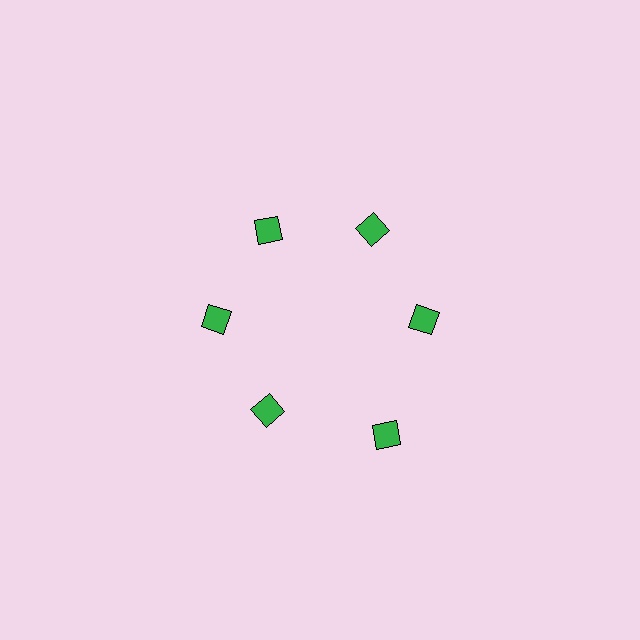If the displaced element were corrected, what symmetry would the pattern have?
It would have 6-fold rotational symmetry — the pattern would map onto itself every 60 degrees.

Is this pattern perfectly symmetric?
No. The 6 green squares are arranged in a ring, but one element near the 5 o'clock position is pushed outward from the center, breaking the 6-fold rotational symmetry.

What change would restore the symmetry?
The symmetry would be restored by moving it inward, back onto the ring so that all 6 squares sit at equal angles and equal distance from the center.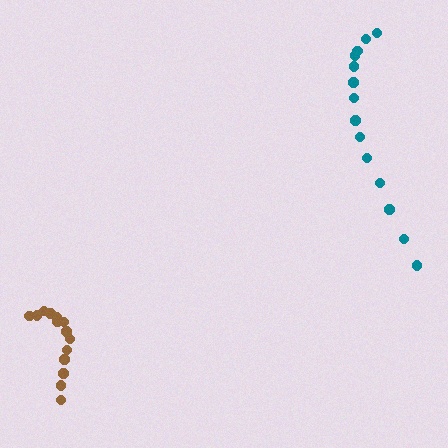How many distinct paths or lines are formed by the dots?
There are 2 distinct paths.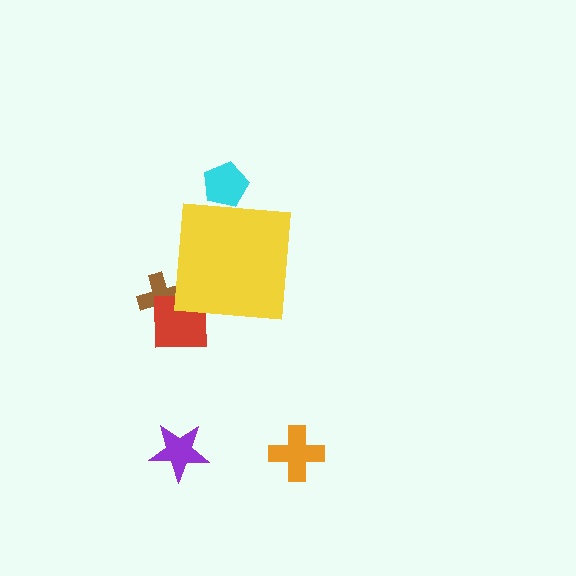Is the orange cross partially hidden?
No, the orange cross is fully visible.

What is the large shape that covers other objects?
A yellow square.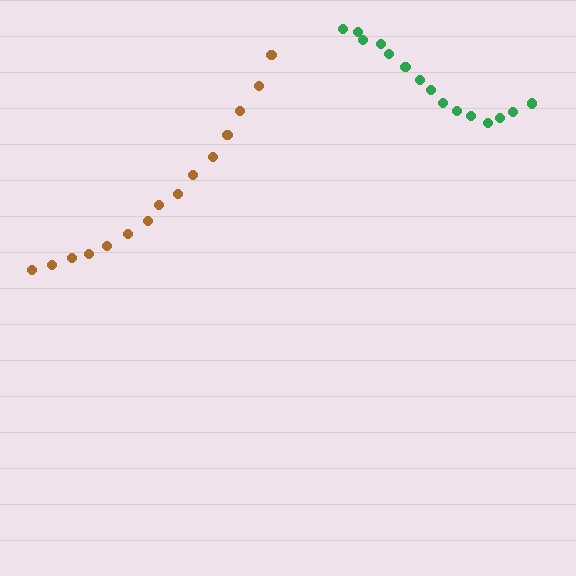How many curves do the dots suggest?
There are 2 distinct paths.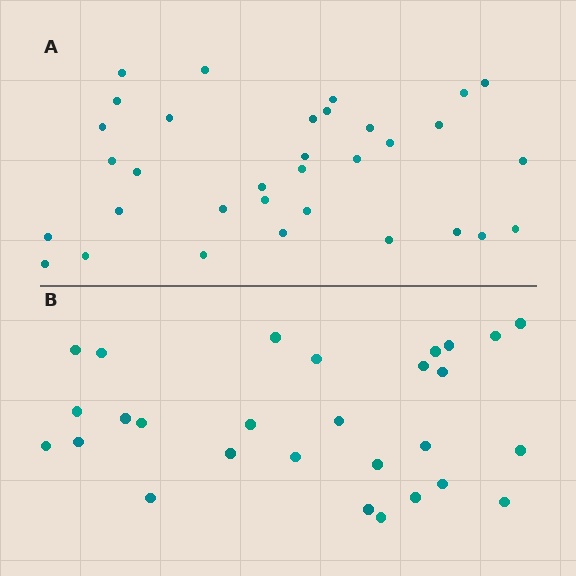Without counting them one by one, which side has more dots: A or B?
Region A (the top region) has more dots.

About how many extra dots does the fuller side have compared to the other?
Region A has about 5 more dots than region B.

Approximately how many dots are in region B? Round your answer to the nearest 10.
About 30 dots. (The exact count is 28, which rounds to 30.)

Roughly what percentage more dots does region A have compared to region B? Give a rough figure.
About 20% more.